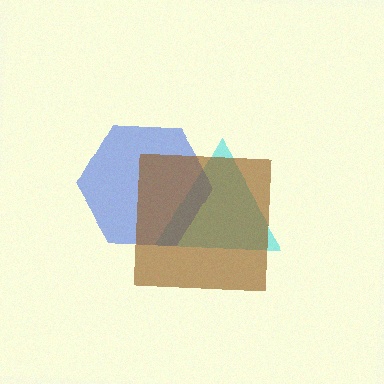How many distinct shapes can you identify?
There are 3 distinct shapes: a cyan triangle, a blue hexagon, a brown square.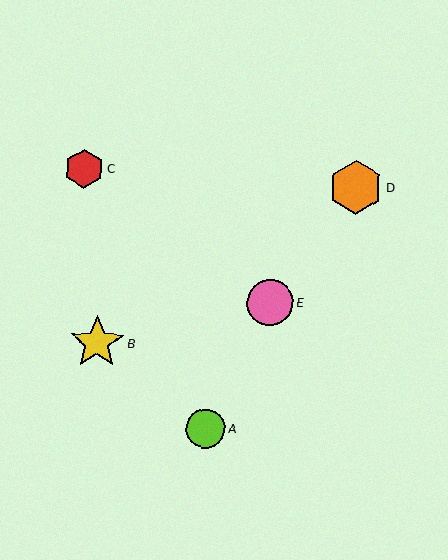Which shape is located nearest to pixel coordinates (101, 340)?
The yellow star (labeled B) at (97, 343) is nearest to that location.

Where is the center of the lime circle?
The center of the lime circle is at (206, 429).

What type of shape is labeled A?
Shape A is a lime circle.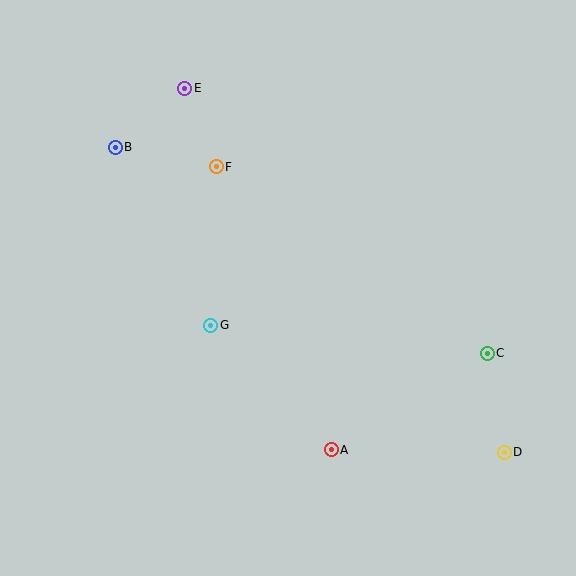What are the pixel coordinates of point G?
Point G is at (211, 325).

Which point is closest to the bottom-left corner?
Point G is closest to the bottom-left corner.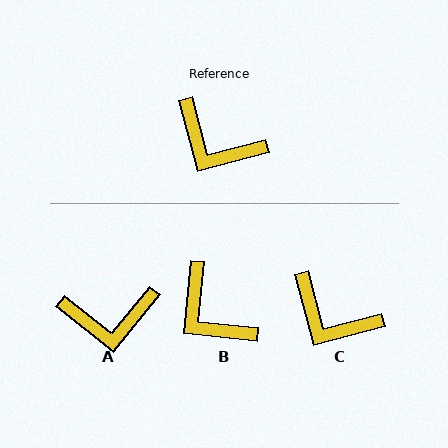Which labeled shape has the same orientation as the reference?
C.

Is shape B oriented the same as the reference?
No, it is off by about 21 degrees.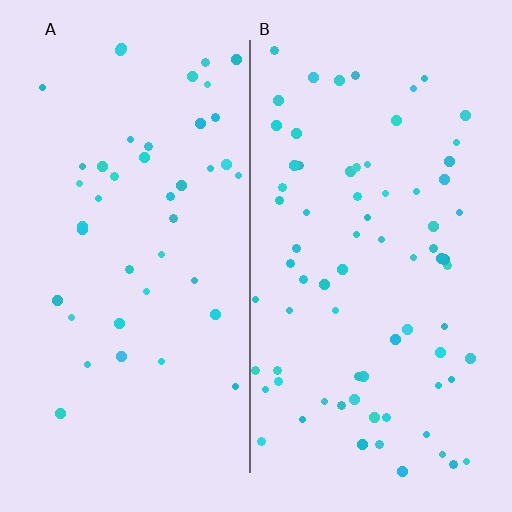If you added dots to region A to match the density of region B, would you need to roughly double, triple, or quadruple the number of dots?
Approximately double.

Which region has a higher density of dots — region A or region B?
B (the right).